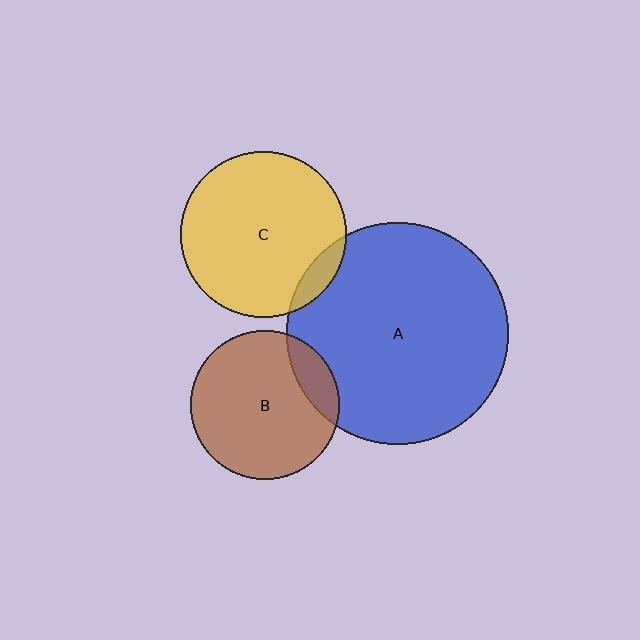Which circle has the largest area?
Circle A (blue).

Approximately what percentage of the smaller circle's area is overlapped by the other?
Approximately 15%.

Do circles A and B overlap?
Yes.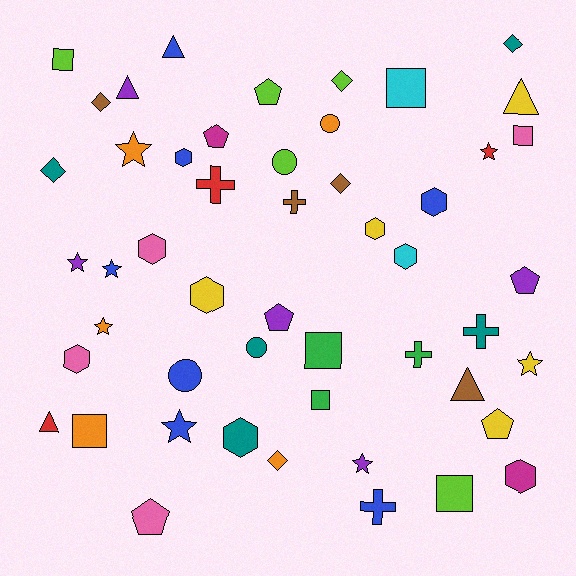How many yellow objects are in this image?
There are 5 yellow objects.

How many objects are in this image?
There are 50 objects.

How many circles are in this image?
There are 4 circles.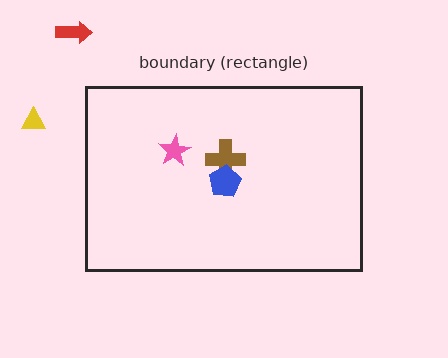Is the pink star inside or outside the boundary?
Inside.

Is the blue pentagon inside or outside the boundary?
Inside.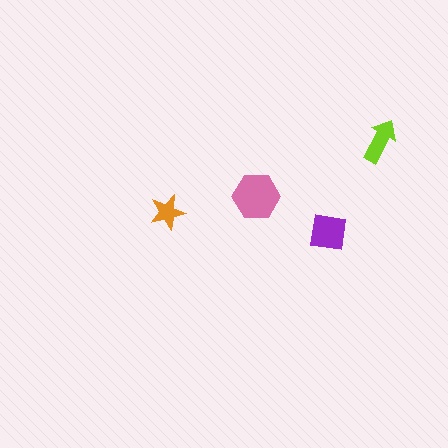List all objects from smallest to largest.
The orange star, the lime arrow, the purple square, the pink hexagon.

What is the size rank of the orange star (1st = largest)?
4th.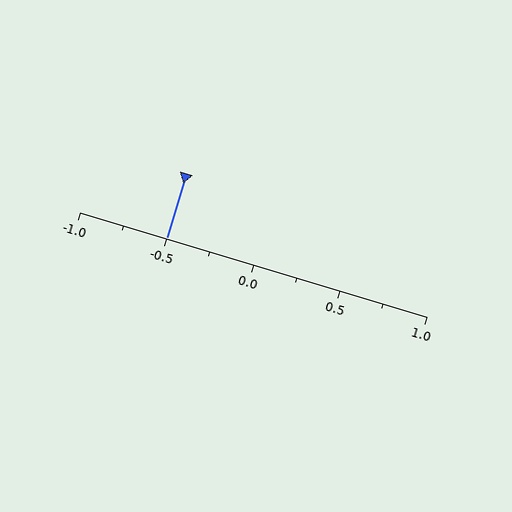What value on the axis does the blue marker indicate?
The marker indicates approximately -0.5.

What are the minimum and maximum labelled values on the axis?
The axis runs from -1.0 to 1.0.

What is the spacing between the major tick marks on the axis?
The major ticks are spaced 0.5 apart.